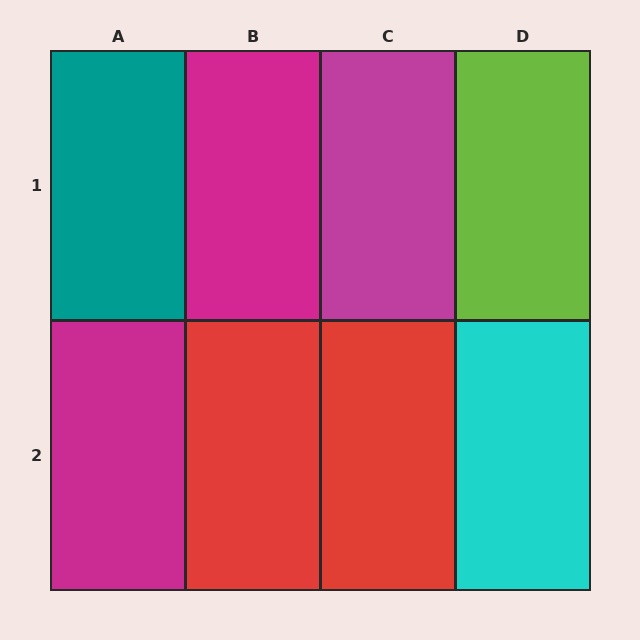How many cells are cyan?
1 cell is cyan.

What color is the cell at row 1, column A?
Teal.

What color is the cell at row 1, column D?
Lime.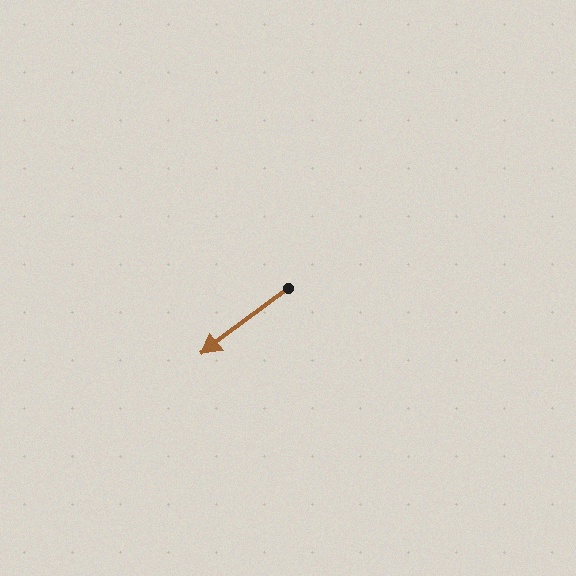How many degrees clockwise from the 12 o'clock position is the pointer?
Approximately 233 degrees.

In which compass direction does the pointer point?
Southwest.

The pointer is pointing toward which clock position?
Roughly 8 o'clock.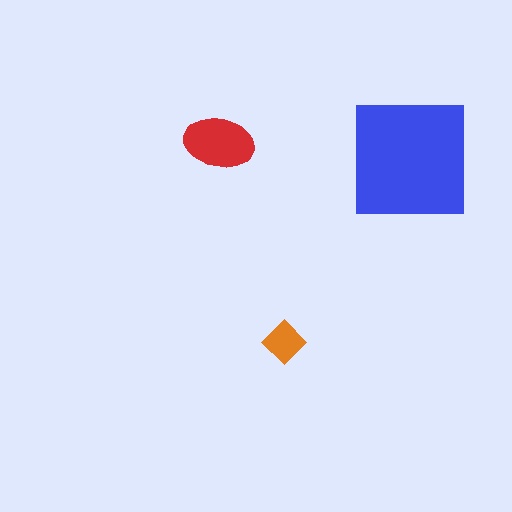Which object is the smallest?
The orange diamond.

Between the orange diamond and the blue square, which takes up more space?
The blue square.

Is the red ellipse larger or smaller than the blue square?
Smaller.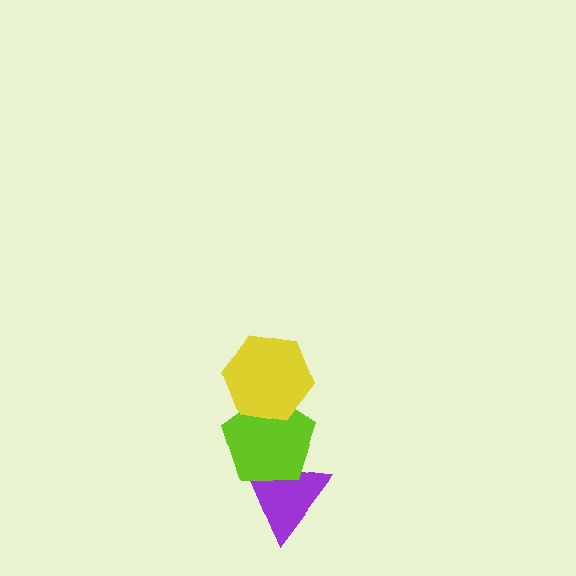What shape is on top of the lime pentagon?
The yellow hexagon is on top of the lime pentagon.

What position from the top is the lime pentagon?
The lime pentagon is 2nd from the top.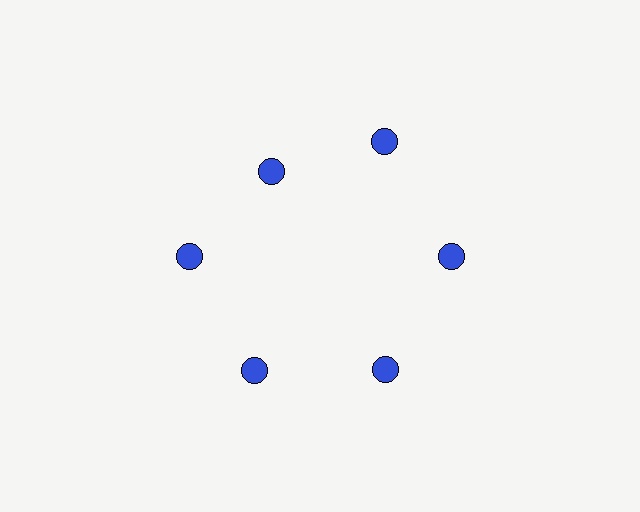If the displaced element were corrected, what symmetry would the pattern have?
It would have 6-fold rotational symmetry — the pattern would map onto itself every 60 degrees.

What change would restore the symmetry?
The symmetry would be restored by moving it outward, back onto the ring so that all 6 circles sit at equal angles and equal distance from the center.